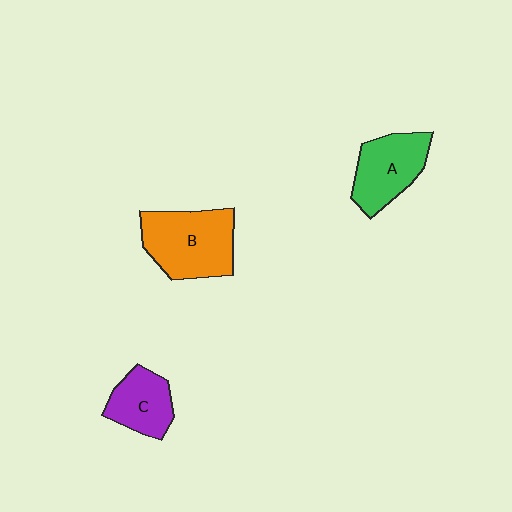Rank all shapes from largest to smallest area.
From largest to smallest: B (orange), A (green), C (purple).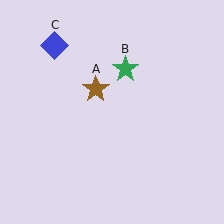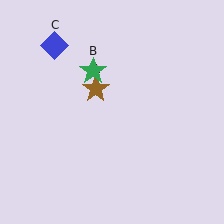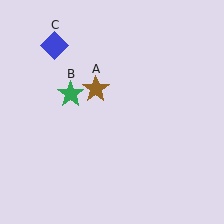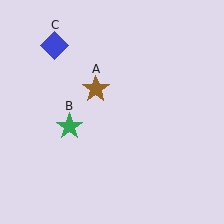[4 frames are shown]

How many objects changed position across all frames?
1 object changed position: green star (object B).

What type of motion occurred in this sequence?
The green star (object B) rotated counterclockwise around the center of the scene.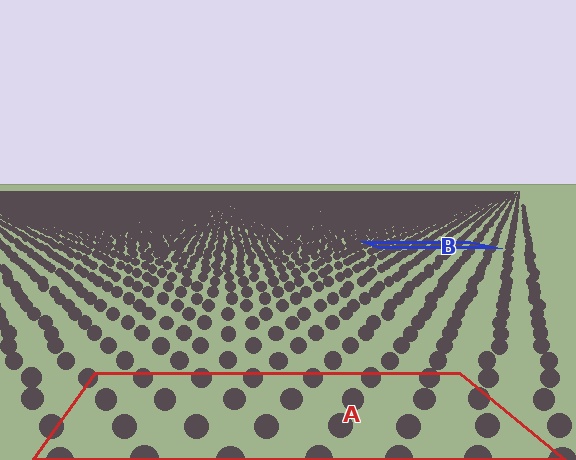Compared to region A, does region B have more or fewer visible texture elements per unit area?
Region B has more texture elements per unit area — they are packed more densely because it is farther away.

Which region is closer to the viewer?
Region A is closer. The texture elements there are larger and more spread out.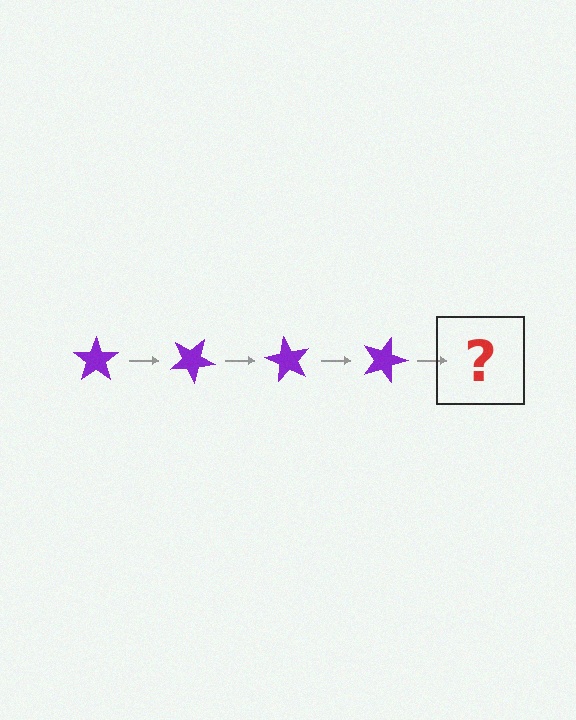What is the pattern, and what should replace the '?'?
The pattern is that the star rotates 30 degrees each step. The '?' should be a purple star rotated 120 degrees.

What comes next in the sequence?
The next element should be a purple star rotated 120 degrees.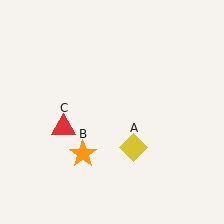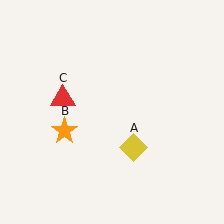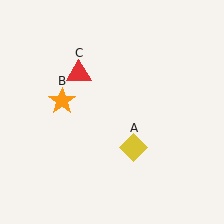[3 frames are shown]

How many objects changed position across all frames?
2 objects changed position: orange star (object B), red triangle (object C).